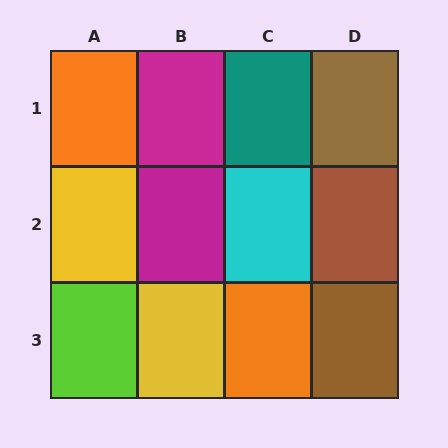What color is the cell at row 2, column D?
Brown.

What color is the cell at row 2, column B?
Magenta.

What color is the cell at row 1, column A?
Orange.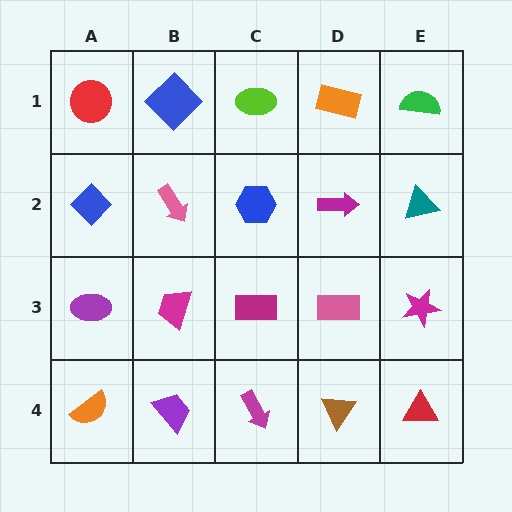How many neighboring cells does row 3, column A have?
3.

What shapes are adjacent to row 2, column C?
A lime ellipse (row 1, column C), a magenta rectangle (row 3, column C), a pink arrow (row 2, column B), a magenta arrow (row 2, column D).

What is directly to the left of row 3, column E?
A pink rectangle.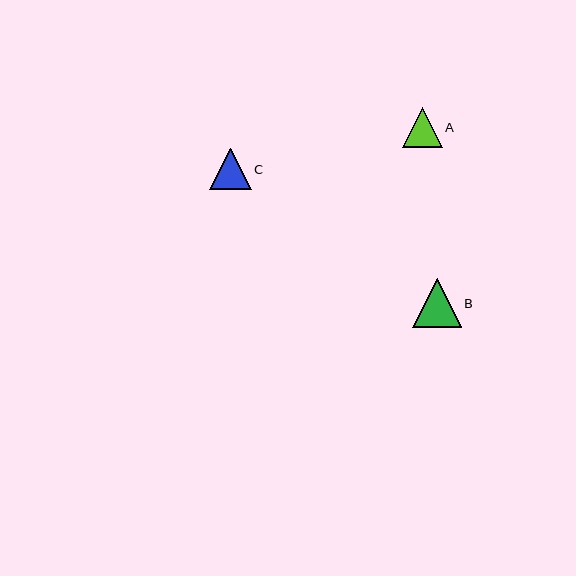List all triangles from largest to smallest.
From largest to smallest: B, C, A.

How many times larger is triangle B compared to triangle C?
Triangle B is approximately 1.2 times the size of triangle C.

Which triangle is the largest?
Triangle B is the largest with a size of approximately 49 pixels.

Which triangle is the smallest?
Triangle A is the smallest with a size of approximately 40 pixels.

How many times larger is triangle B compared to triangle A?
Triangle B is approximately 1.2 times the size of triangle A.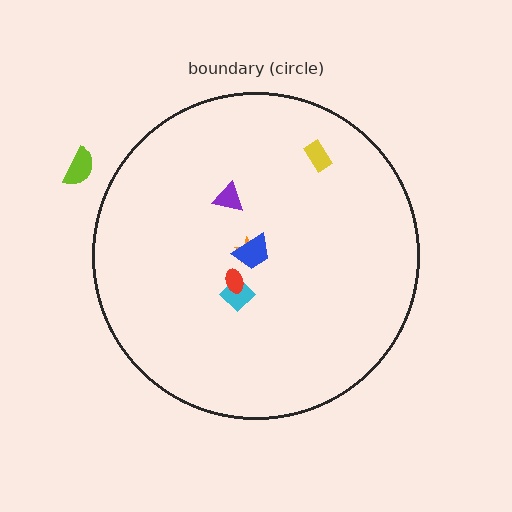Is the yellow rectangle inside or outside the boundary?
Inside.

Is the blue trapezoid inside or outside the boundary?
Inside.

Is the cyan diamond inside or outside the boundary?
Inside.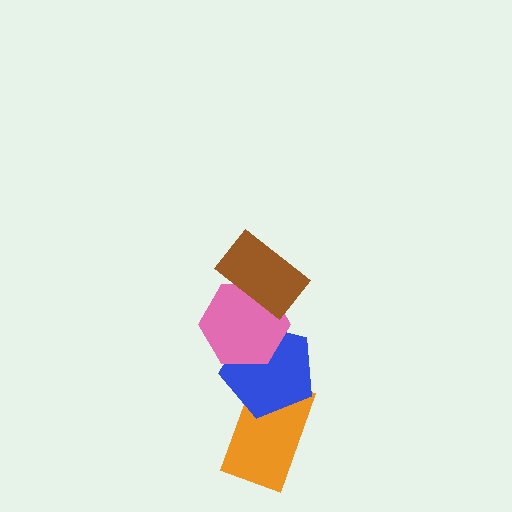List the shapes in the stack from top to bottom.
From top to bottom: the brown rectangle, the pink hexagon, the blue pentagon, the orange rectangle.